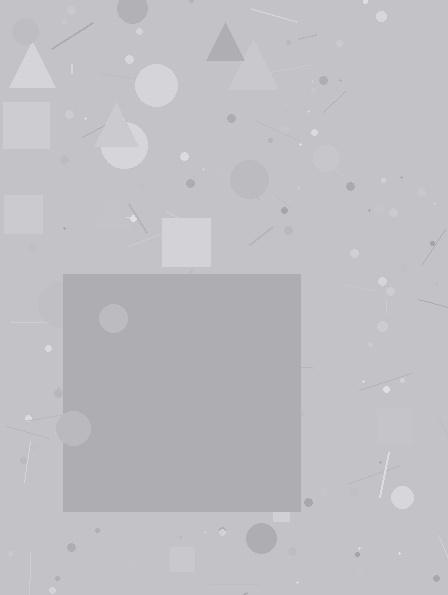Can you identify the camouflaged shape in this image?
The camouflaged shape is a square.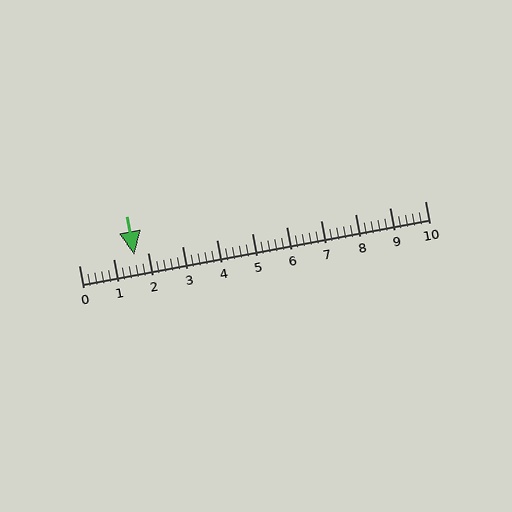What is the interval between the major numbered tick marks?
The major tick marks are spaced 1 units apart.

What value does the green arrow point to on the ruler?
The green arrow points to approximately 1.6.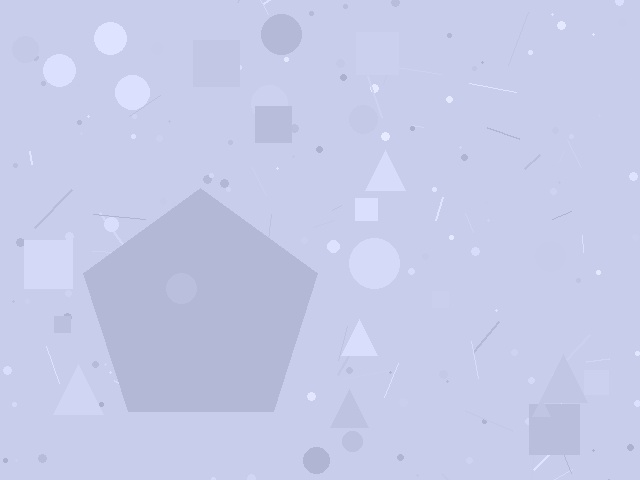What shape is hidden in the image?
A pentagon is hidden in the image.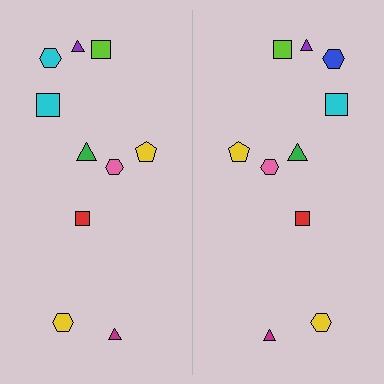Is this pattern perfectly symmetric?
No, the pattern is not perfectly symmetric. The blue hexagon on the right side breaks the symmetry — its mirror counterpart is cyan.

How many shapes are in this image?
There are 20 shapes in this image.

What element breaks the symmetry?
The blue hexagon on the right side breaks the symmetry — its mirror counterpart is cyan.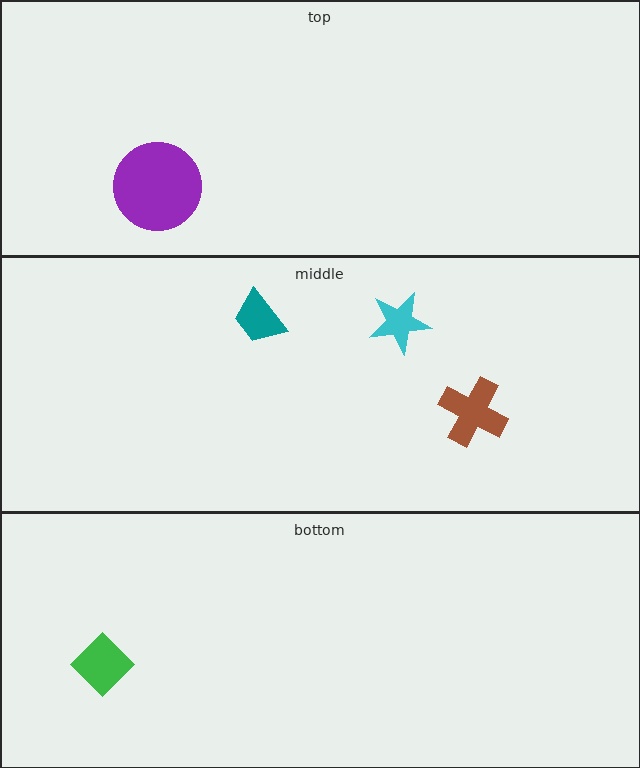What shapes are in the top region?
The purple circle.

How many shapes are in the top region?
1.